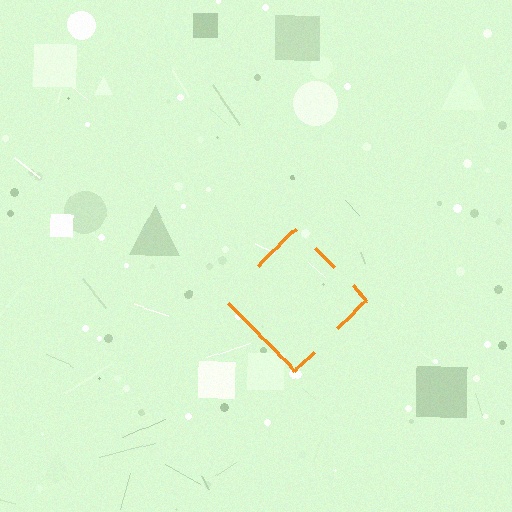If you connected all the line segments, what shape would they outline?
They would outline a diamond.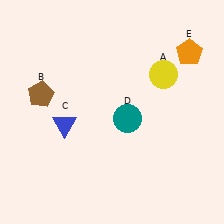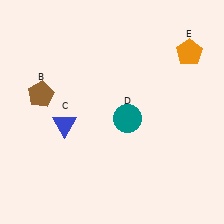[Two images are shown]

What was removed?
The yellow circle (A) was removed in Image 2.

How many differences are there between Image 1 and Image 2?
There is 1 difference between the two images.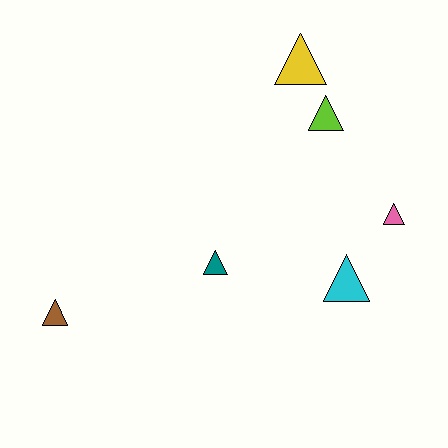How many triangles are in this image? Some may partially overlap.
There are 6 triangles.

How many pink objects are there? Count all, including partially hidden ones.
There is 1 pink object.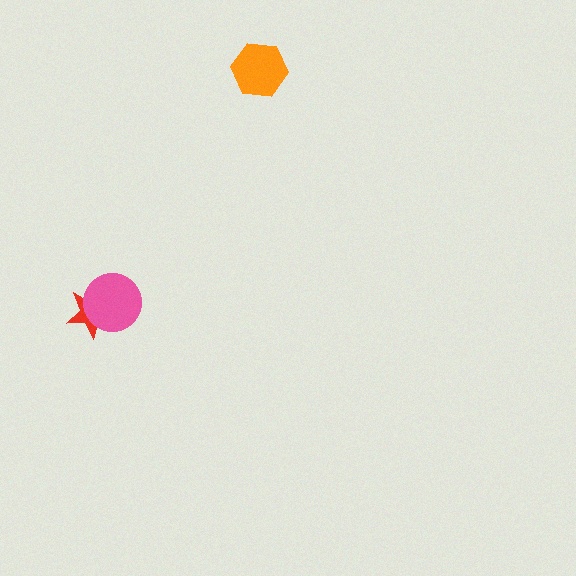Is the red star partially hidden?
Yes, it is partially covered by another shape.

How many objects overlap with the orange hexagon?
0 objects overlap with the orange hexagon.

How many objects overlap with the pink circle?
1 object overlaps with the pink circle.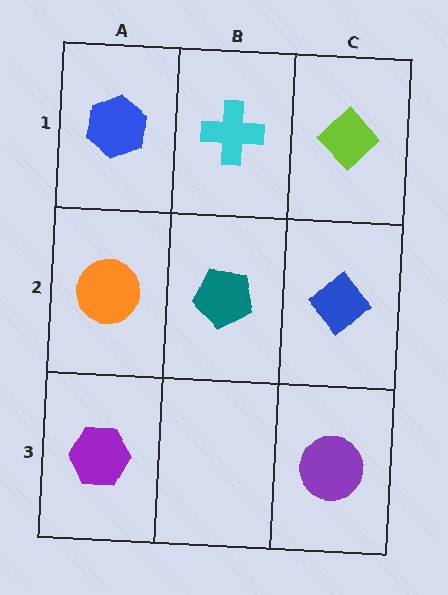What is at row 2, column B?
A teal pentagon.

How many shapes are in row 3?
2 shapes.